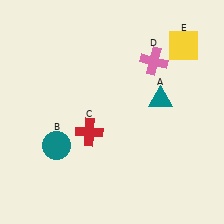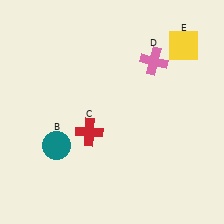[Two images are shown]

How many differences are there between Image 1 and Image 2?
There is 1 difference between the two images.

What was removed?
The teal triangle (A) was removed in Image 2.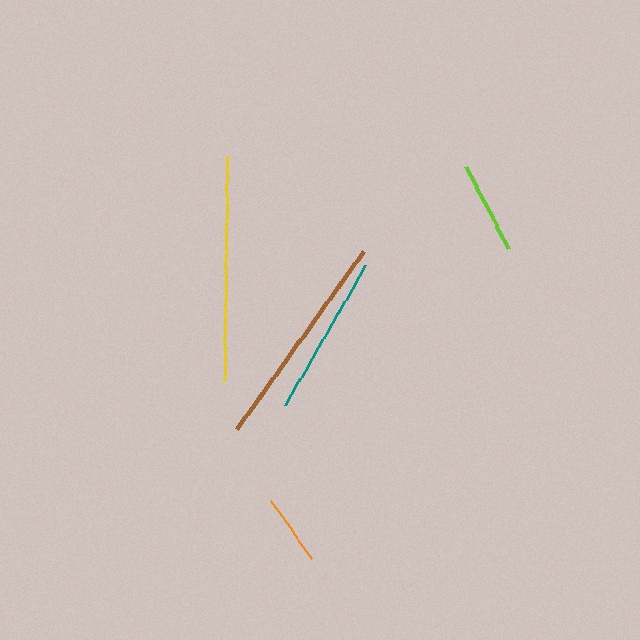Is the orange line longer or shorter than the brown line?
The brown line is longer than the orange line.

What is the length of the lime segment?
The lime segment is approximately 93 pixels long.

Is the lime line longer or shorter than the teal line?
The teal line is longer than the lime line.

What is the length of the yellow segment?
The yellow segment is approximately 225 pixels long.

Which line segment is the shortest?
The orange line is the shortest at approximately 70 pixels.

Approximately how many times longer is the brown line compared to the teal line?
The brown line is approximately 1.4 times the length of the teal line.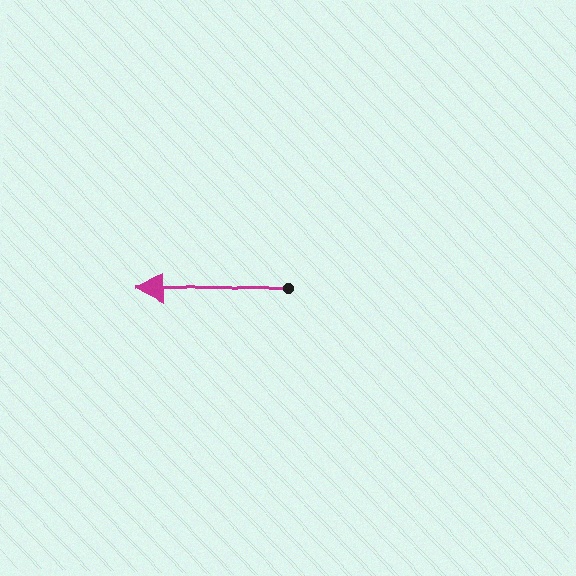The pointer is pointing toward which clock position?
Roughly 9 o'clock.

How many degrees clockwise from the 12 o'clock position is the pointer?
Approximately 269 degrees.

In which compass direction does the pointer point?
West.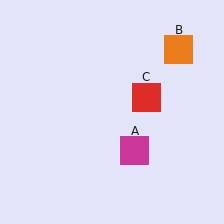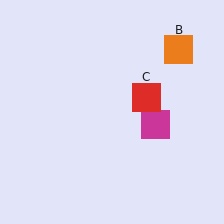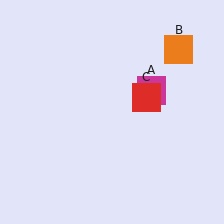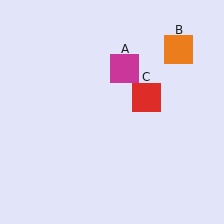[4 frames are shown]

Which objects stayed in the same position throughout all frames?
Orange square (object B) and red square (object C) remained stationary.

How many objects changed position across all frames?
1 object changed position: magenta square (object A).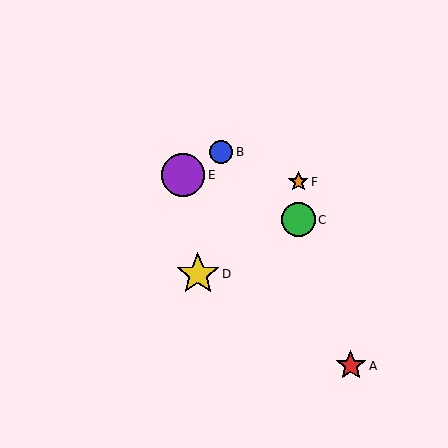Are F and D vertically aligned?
No, F is at x≈298 and D is at x≈198.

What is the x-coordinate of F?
Object F is at x≈298.